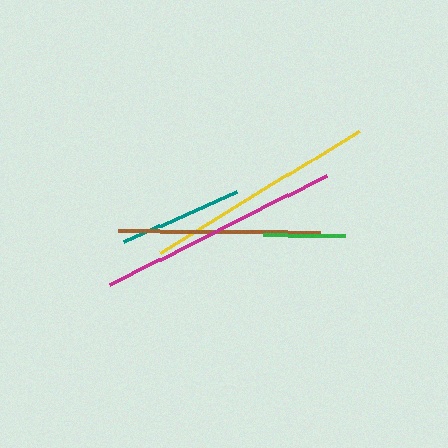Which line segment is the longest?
The magenta line is the longest at approximately 243 pixels.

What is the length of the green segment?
The green segment is approximately 81 pixels long.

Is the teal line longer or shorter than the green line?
The teal line is longer than the green line.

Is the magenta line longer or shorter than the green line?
The magenta line is longer than the green line.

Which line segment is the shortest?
The green line is the shortest at approximately 81 pixels.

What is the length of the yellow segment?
The yellow segment is approximately 233 pixels long.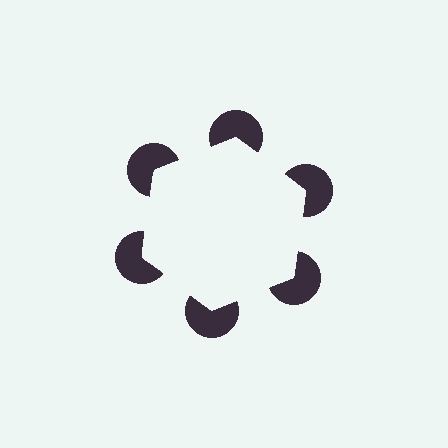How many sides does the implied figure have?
6 sides.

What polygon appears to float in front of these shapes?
An illusory hexagon — its edges are inferred from the aligned wedge cuts in the pac-man discs, not physically drawn.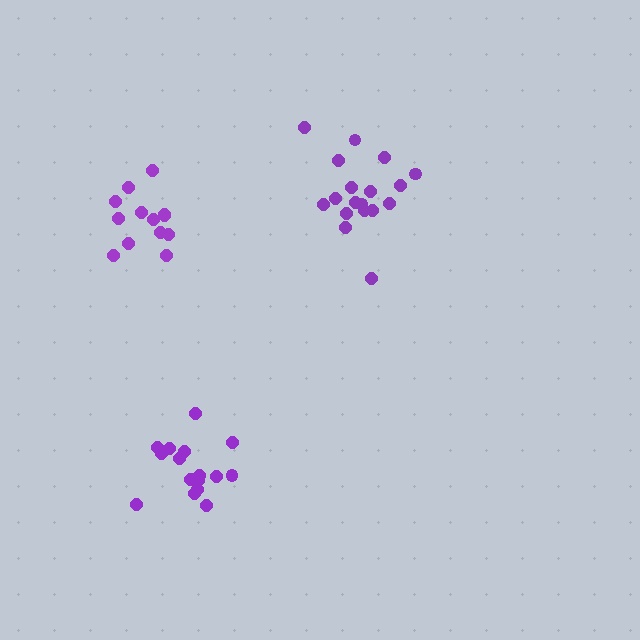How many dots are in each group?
Group 1: 13 dots, Group 2: 18 dots, Group 3: 17 dots (48 total).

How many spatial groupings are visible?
There are 3 spatial groupings.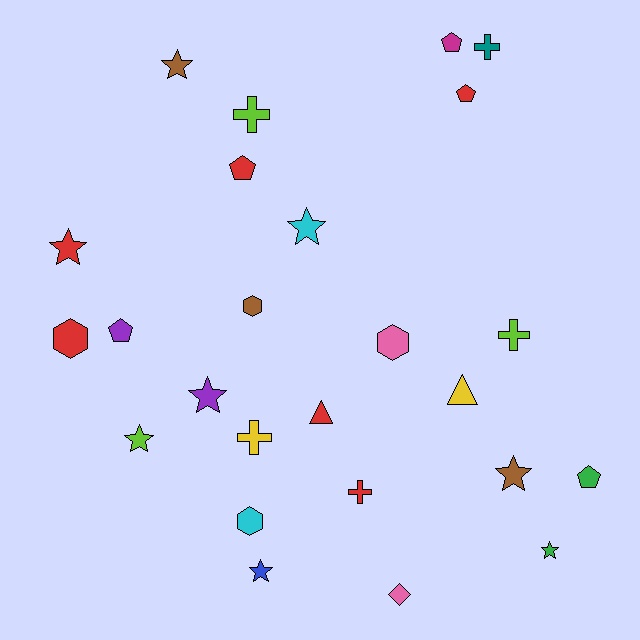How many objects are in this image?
There are 25 objects.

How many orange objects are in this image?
There are no orange objects.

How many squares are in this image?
There are no squares.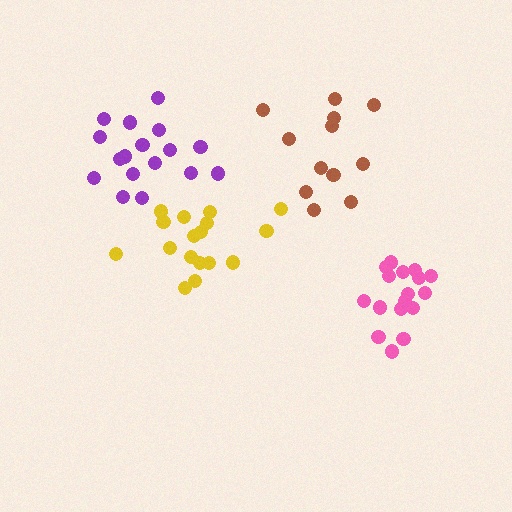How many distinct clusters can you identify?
There are 4 distinct clusters.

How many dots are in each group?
Group 1: 17 dots, Group 2: 17 dots, Group 3: 17 dots, Group 4: 12 dots (63 total).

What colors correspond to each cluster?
The clusters are colored: purple, pink, yellow, brown.